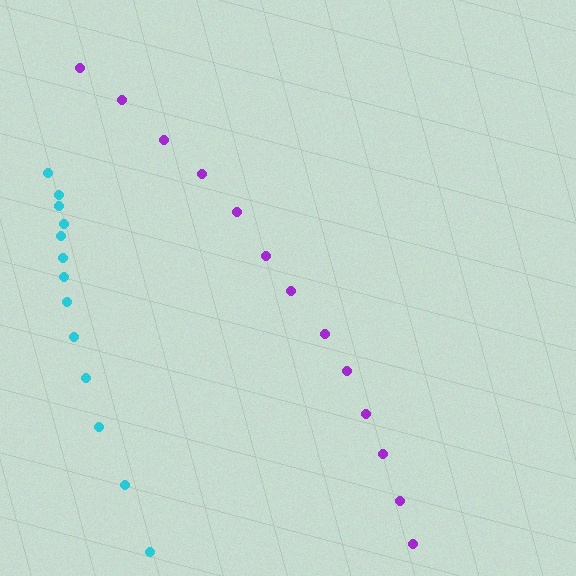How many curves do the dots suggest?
There are 2 distinct paths.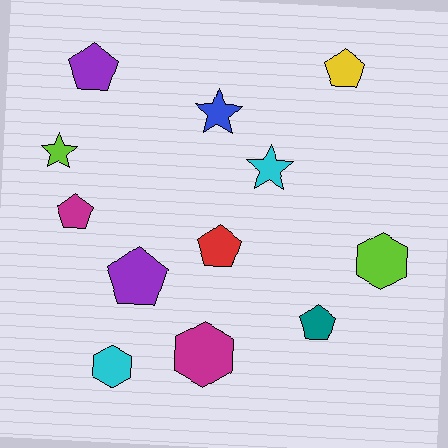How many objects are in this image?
There are 12 objects.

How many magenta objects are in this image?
There are 2 magenta objects.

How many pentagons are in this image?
There are 6 pentagons.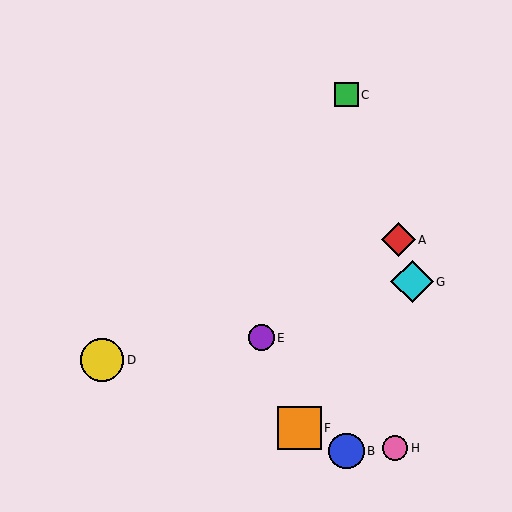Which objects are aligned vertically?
Objects B, C are aligned vertically.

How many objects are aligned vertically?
2 objects (B, C) are aligned vertically.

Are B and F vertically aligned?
No, B is at x≈346 and F is at x≈299.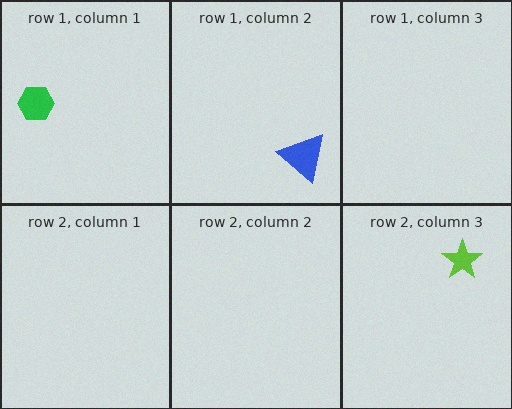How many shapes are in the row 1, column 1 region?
1.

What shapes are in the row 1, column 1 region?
The green hexagon.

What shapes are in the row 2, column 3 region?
The lime star.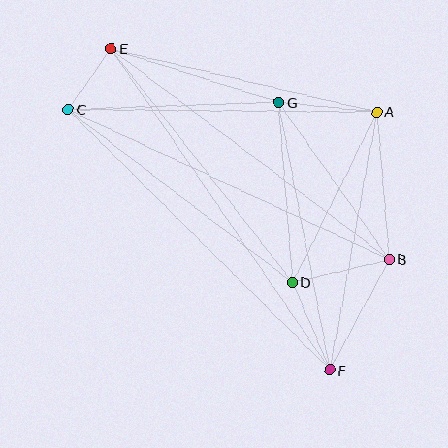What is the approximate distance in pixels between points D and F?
The distance between D and F is approximately 95 pixels.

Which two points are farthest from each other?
Points E and F are farthest from each other.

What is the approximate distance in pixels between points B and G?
The distance between B and G is approximately 192 pixels.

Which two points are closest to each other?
Points C and E are closest to each other.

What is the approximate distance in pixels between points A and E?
The distance between A and E is approximately 273 pixels.